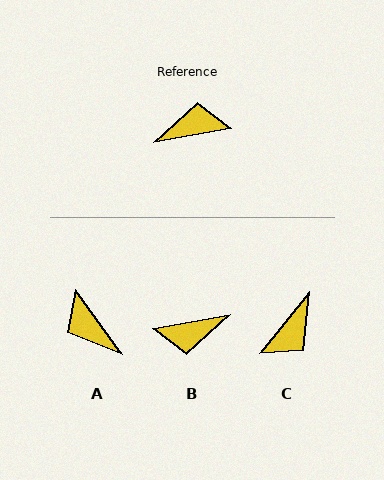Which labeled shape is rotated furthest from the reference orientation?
B, about 180 degrees away.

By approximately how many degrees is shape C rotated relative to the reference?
Approximately 139 degrees clockwise.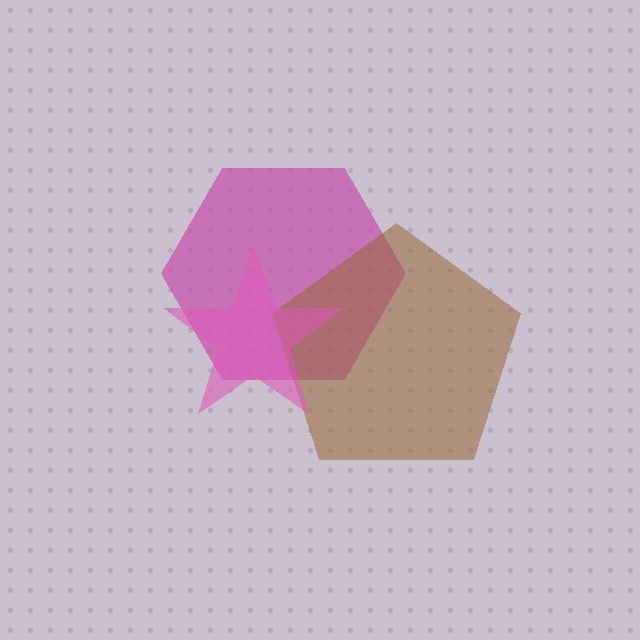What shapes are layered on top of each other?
The layered shapes are: a magenta hexagon, a brown pentagon, a pink star.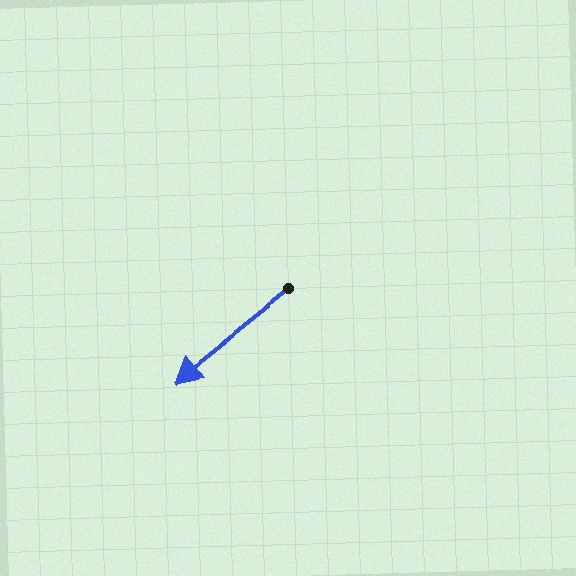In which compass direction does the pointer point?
Southwest.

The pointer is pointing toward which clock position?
Roughly 8 o'clock.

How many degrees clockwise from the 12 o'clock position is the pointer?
Approximately 231 degrees.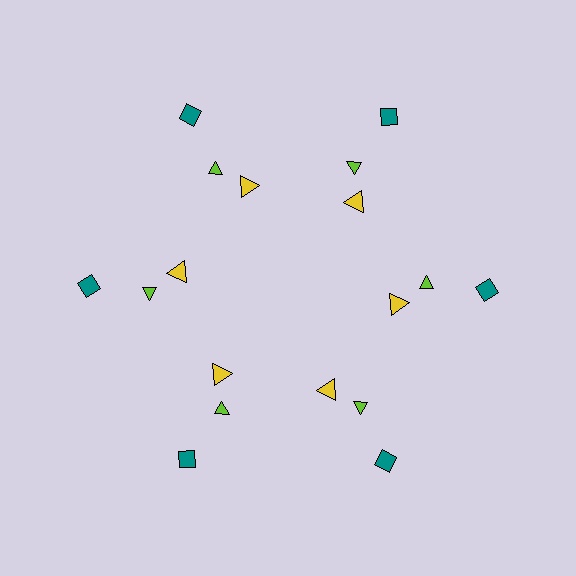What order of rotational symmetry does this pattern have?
This pattern has 6-fold rotational symmetry.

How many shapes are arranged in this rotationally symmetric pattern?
There are 18 shapes, arranged in 6 groups of 3.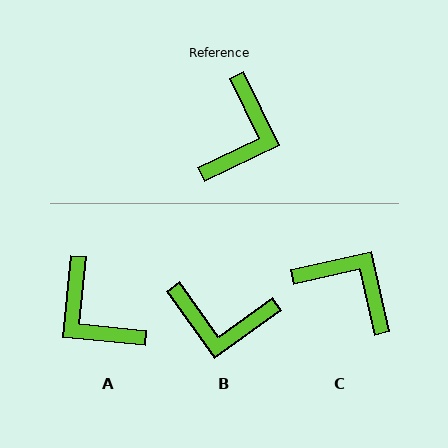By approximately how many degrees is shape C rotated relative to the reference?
Approximately 77 degrees counter-clockwise.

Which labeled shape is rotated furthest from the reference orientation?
A, about 121 degrees away.